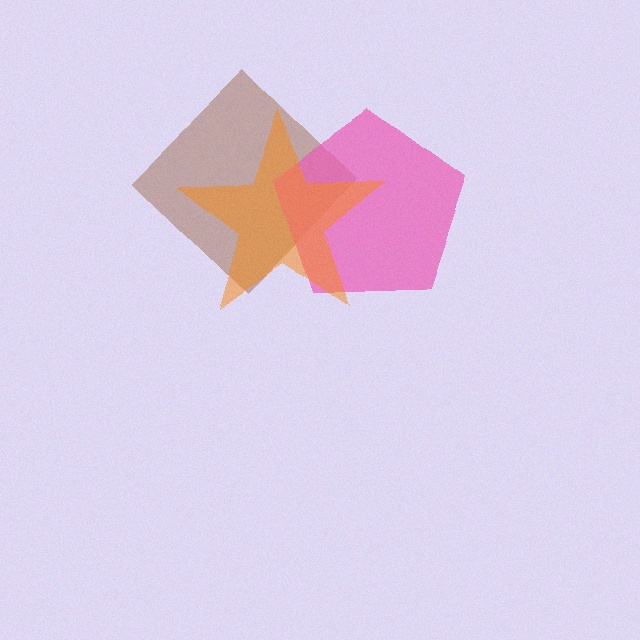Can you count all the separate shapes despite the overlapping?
Yes, there are 3 separate shapes.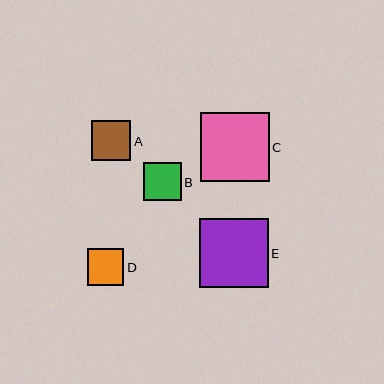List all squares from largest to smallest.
From largest to smallest: E, C, A, B, D.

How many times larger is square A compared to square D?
Square A is approximately 1.1 times the size of square D.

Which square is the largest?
Square E is the largest with a size of approximately 69 pixels.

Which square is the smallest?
Square D is the smallest with a size of approximately 36 pixels.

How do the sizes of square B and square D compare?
Square B and square D are approximately the same size.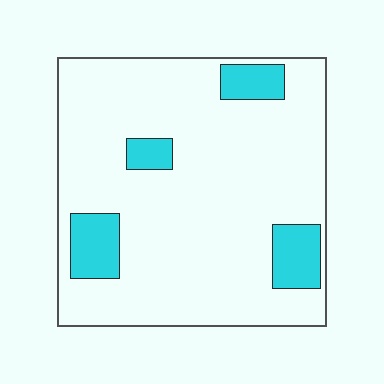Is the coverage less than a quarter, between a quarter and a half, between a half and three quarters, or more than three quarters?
Less than a quarter.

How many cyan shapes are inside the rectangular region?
4.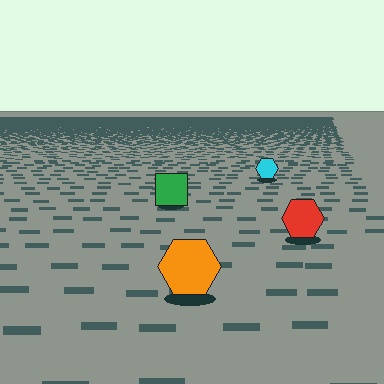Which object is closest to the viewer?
The orange hexagon is closest. The texture marks near it are larger and more spread out.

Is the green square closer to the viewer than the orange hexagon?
No. The orange hexagon is closer — you can tell from the texture gradient: the ground texture is coarser near it.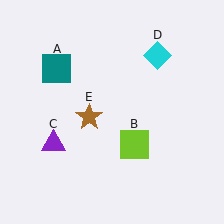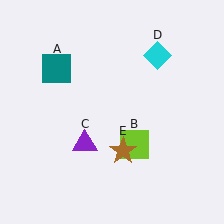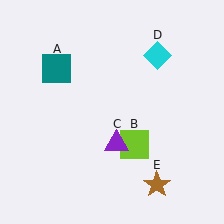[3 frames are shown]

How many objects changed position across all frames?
2 objects changed position: purple triangle (object C), brown star (object E).